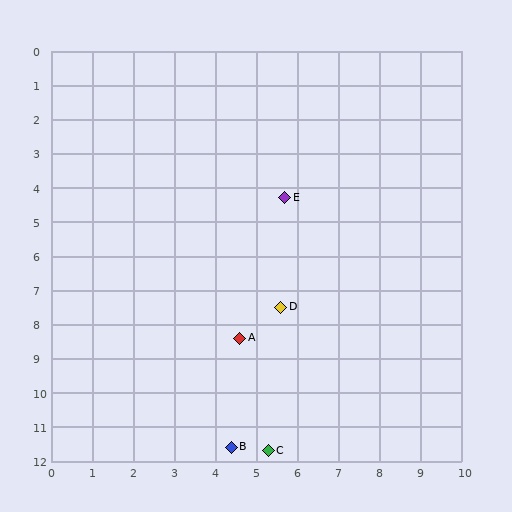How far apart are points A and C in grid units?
Points A and C are about 3.4 grid units apart.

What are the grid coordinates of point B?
Point B is at approximately (4.4, 11.6).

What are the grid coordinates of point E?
Point E is at approximately (5.7, 4.3).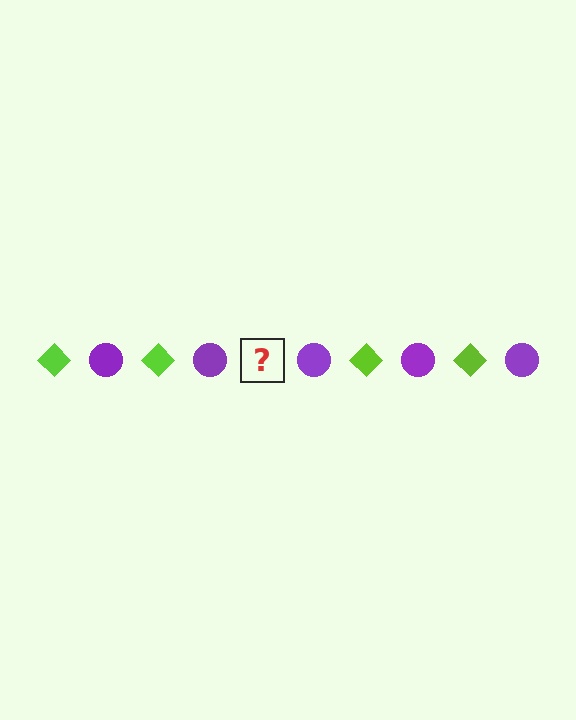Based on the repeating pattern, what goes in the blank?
The blank should be a lime diamond.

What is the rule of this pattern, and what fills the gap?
The rule is that the pattern alternates between lime diamond and purple circle. The gap should be filled with a lime diamond.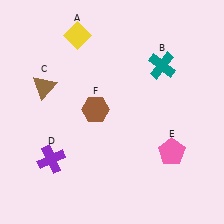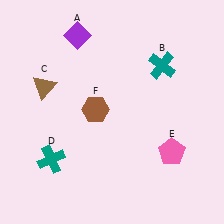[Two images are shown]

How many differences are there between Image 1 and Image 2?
There are 2 differences between the two images.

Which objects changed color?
A changed from yellow to purple. D changed from purple to teal.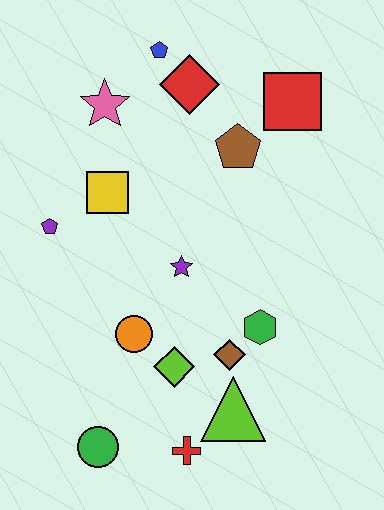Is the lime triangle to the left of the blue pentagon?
No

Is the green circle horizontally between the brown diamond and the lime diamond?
No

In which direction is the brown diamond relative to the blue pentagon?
The brown diamond is below the blue pentagon.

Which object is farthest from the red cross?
The blue pentagon is farthest from the red cross.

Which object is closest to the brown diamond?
The green hexagon is closest to the brown diamond.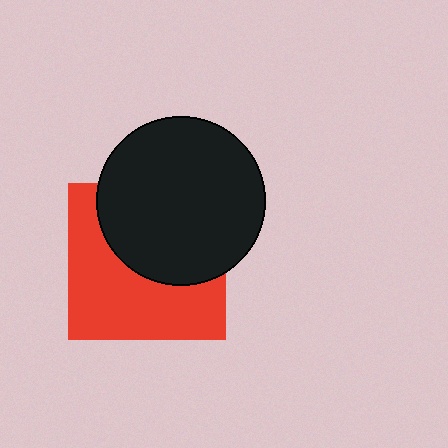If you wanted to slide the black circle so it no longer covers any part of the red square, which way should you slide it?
Slide it up — that is the most direct way to separate the two shapes.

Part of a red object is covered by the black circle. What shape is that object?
It is a square.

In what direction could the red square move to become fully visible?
The red square could move down. That would shift it out from behind the black circle entirely.